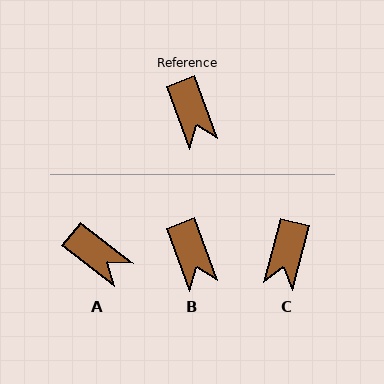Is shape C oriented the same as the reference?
No, it is off by about 35 degrees.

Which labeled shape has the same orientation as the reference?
B.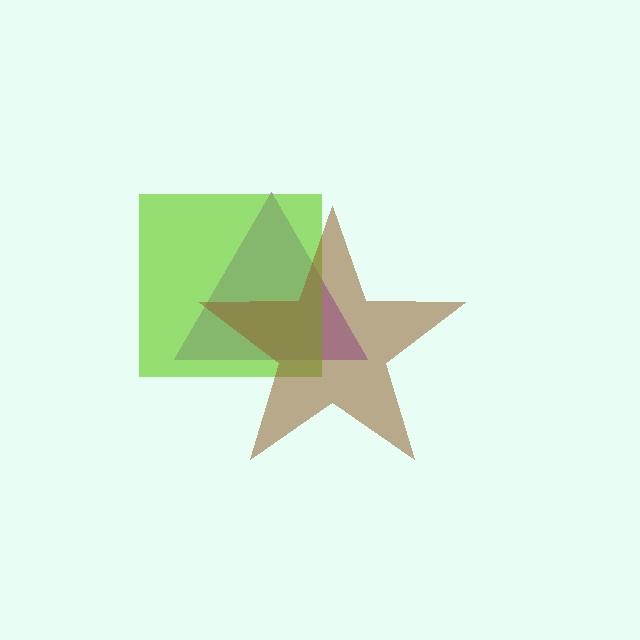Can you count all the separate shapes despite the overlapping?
Yes, there are 3 separate shapes.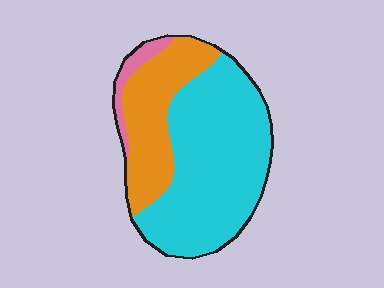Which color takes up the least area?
Pink, at roughly 5%.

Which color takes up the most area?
Cyan, at roughly 65%.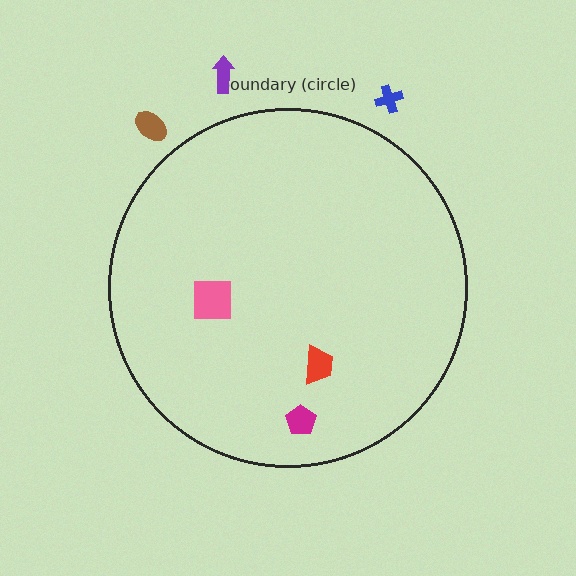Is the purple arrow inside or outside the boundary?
Outside.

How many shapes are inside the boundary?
3 inside, 3 outside.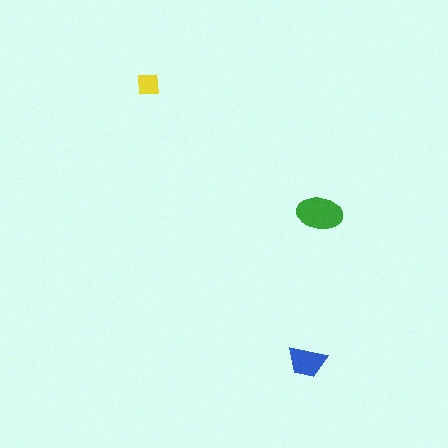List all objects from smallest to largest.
The yellow square, the blue trapezoid, the green ellipse.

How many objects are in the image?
There are 3 objects in the image.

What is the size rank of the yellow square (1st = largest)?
3rd.